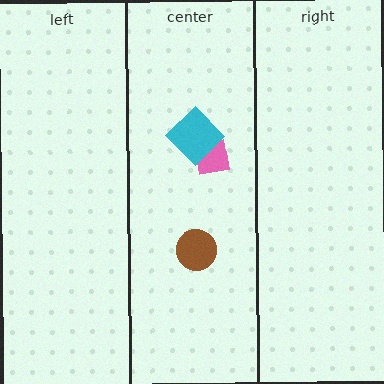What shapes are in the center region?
The pink square, the cyan diamond, the brown circle.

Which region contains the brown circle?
The center region.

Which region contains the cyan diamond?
The center region.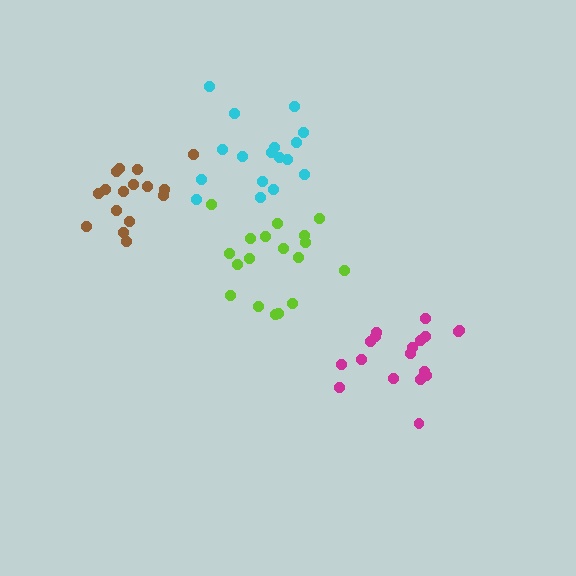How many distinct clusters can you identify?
There are 4 distinct clusters.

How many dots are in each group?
Group 1: 18 dots, Group 2: 17 dots, Group 3: 18 dots, Group 4: 16 dots (69 total).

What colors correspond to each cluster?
The clusters are colored: lime, cyan, magenta, brown.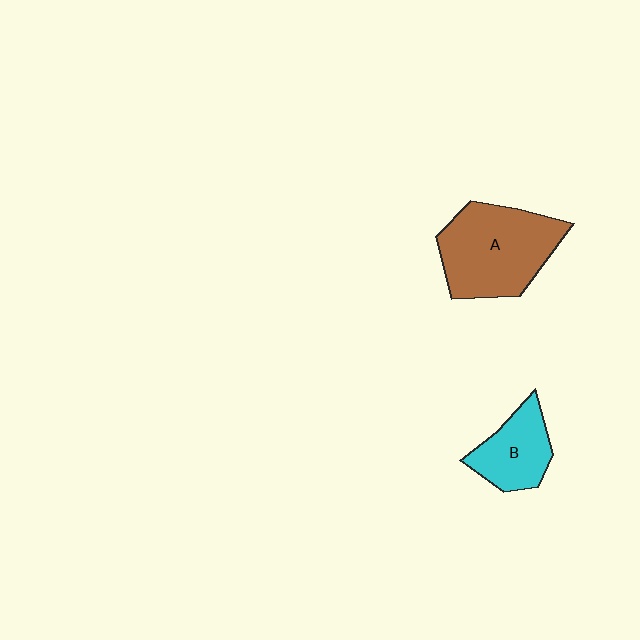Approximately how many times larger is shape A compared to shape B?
Approximately 1.8 times.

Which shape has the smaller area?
Shape B (cyan).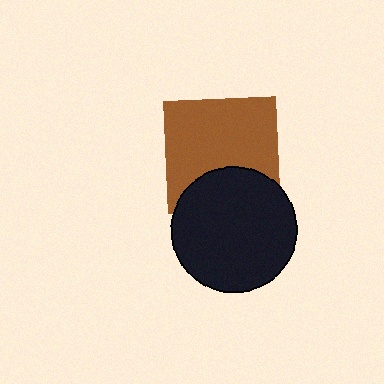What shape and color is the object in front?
The object in front is a black circle.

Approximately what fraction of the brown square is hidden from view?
Roughly 30% of the brown square is hidden behind the black circle.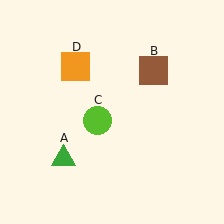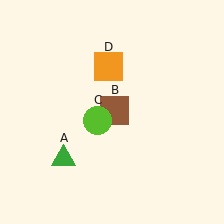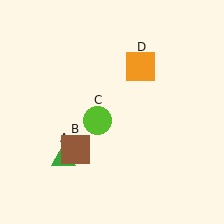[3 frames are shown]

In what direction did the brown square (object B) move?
The brown square (object B) moved down and to the left.